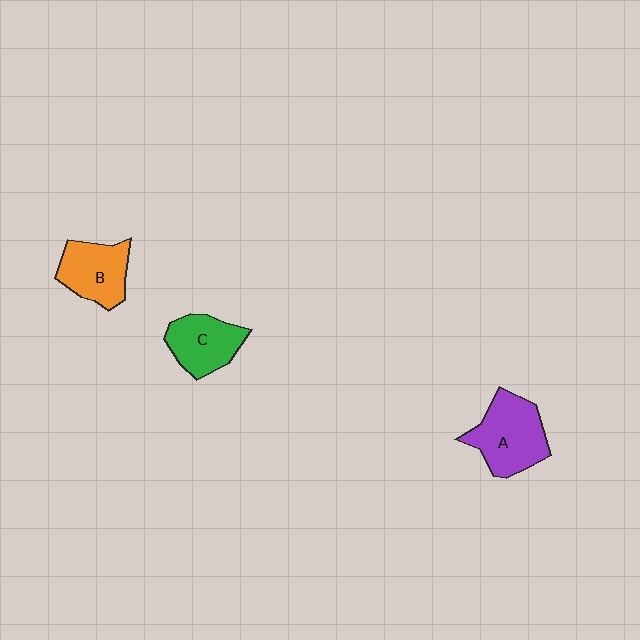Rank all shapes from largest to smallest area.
From largest to smallest: A (purple), B (orange), C (green).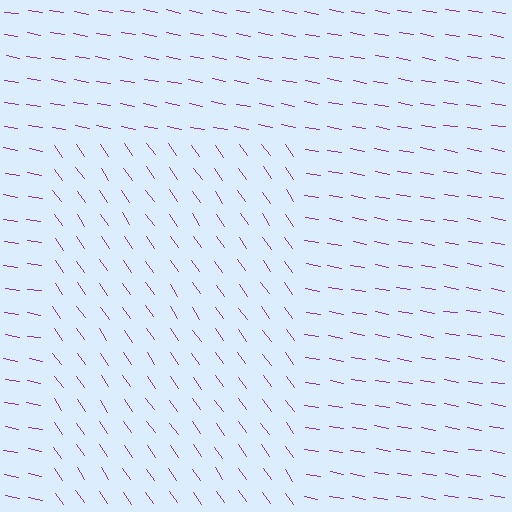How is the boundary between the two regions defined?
The boundary is defined purely by a change in line orientation (approximately 45 degrees difference). All lines are the same color and thickness.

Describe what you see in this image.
The image is filled with small purple line segments. A rectangle region in the image has lines oriented differently from the surrounding lines, creating a visible texture boundary.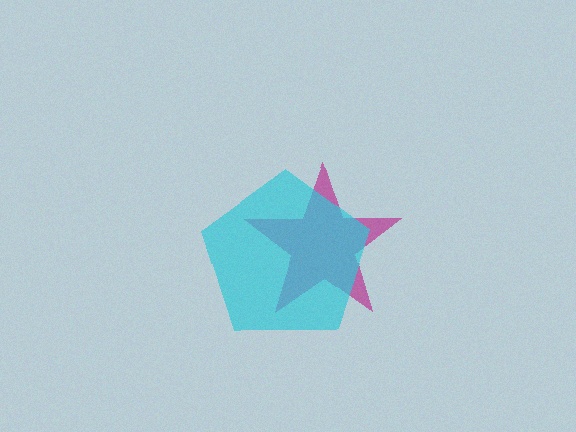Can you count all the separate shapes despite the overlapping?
Yes, there are 2 separate shapes.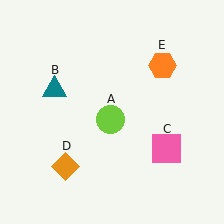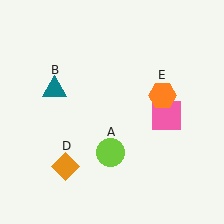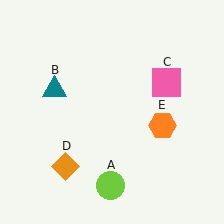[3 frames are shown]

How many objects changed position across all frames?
3 objects changed position: lime circle (object A), pink square (object C), orange hexagon (object E).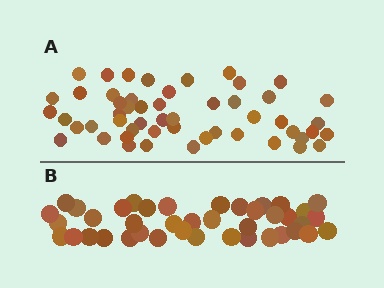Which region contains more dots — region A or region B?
Region A (the top region) has more dots.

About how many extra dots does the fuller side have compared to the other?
Region A has roughly 12 or so more dots than region B.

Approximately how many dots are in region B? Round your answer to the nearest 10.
About 40 dots. (The exact count is 41, which rounds to 40.)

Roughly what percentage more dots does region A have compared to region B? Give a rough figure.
About 25% more.